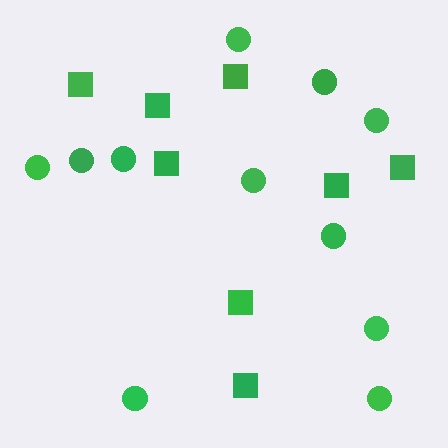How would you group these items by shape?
There are 2 groups: one group of squares (8) and one group of circles (11).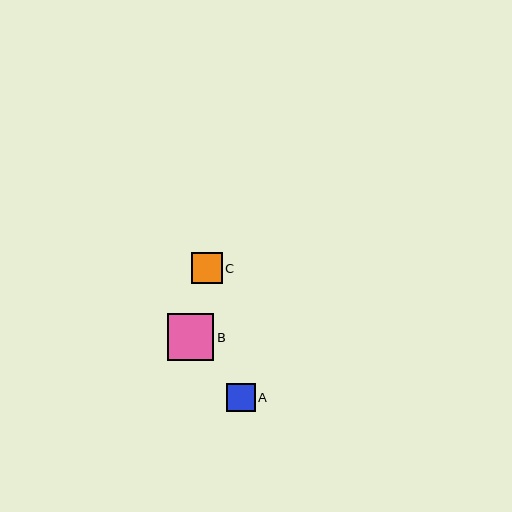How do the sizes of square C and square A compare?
Square C and square A are approximately the same size.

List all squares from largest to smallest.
From largest to smallest: B, C, A.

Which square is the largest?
Square B is the largest with a size of approximately 47 pixels.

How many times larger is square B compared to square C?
Square B is approximately 1.5 times the size of square C.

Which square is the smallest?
Square A is the smallest with a size of approximately 29 pixels.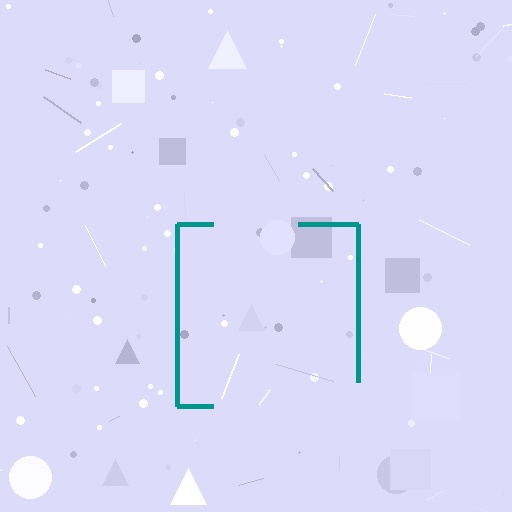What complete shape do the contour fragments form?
The contour fragments form a square.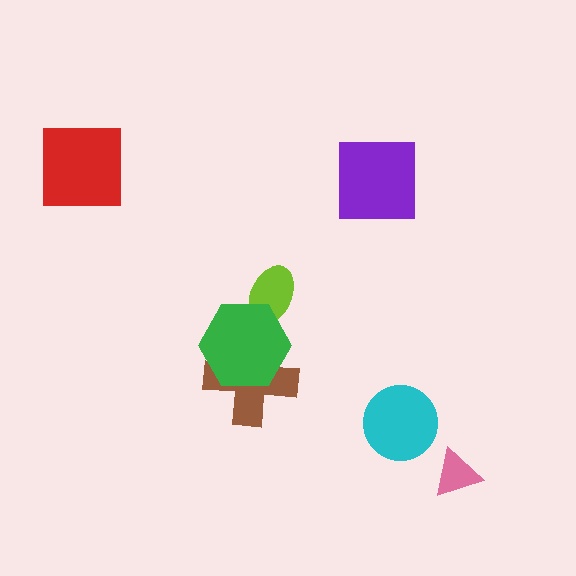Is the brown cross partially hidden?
Yes, it is partially covered by another shape.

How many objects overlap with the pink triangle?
0 objects overlap with the pink triangle.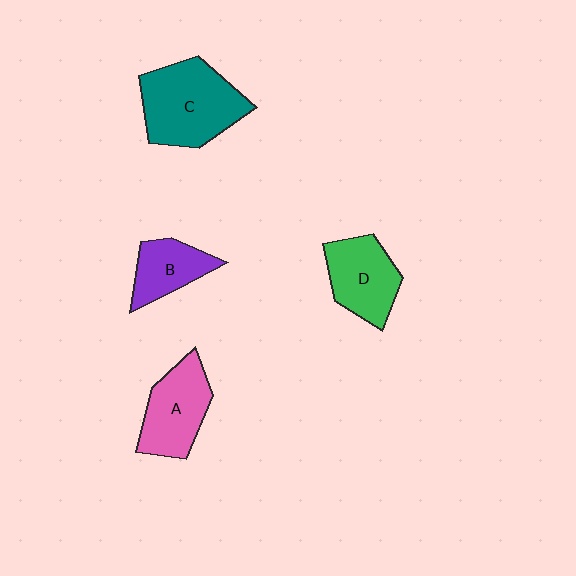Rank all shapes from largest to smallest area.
From largest to smallest: C (teal), A (pink), D (green), B (purple).